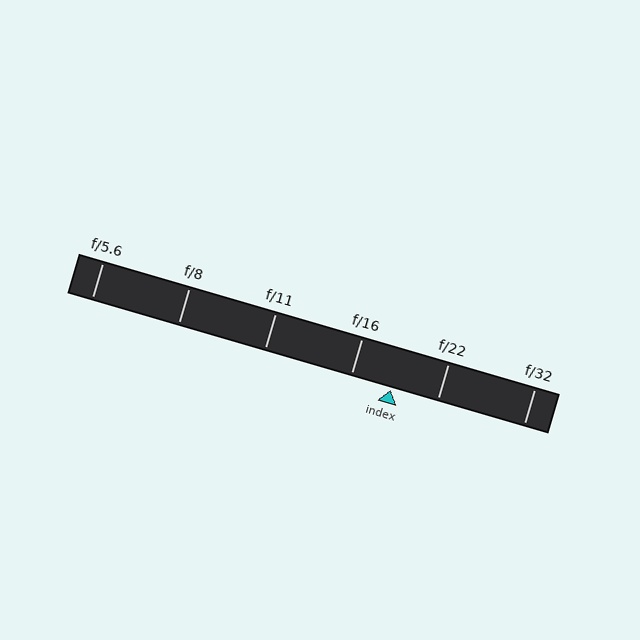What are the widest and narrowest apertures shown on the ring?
The widest aperture shown is f/5.6 and the narrowest is f/32.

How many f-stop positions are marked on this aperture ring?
There are 6 f-stop positions marked.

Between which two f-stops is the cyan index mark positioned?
The index mark is between f/16 and f/22.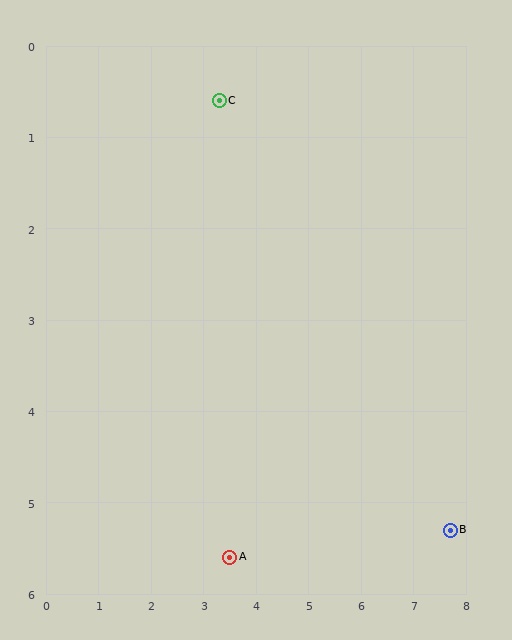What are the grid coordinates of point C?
Point C is at approximately (3.3, 0.6).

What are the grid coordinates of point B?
Point B is at approximately (7.7, 5.3).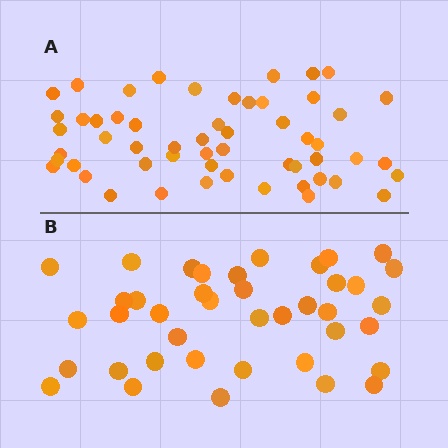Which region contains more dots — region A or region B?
Region A (the top region) has more dots.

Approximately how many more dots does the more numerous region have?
Region A has approximately 15 more dots than region B.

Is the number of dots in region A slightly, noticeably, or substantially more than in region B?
Region A has noticeably more, but not dramatically so. The ratio is roughly 1.4 to 1.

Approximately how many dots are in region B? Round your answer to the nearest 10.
About 40 dots.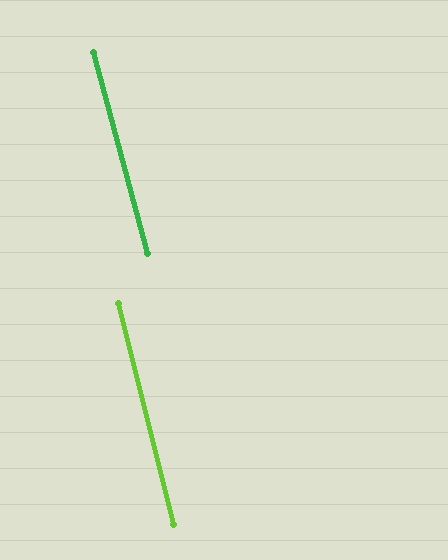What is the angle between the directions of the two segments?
Approximately 1 degree.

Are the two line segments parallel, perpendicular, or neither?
Parallel — their directions differ by only 1.1°.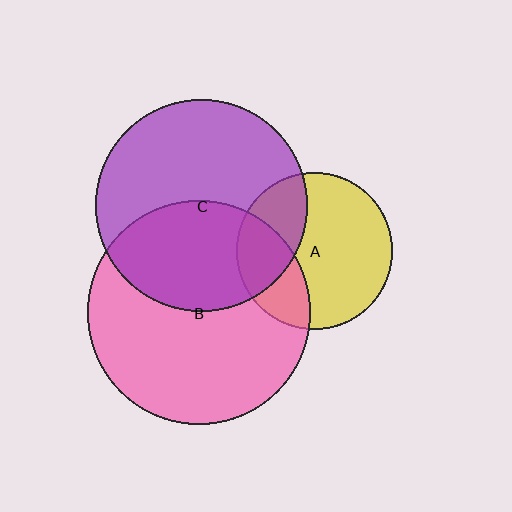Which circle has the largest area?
Circle B (pink).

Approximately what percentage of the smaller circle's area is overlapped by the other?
Approximately 30%.